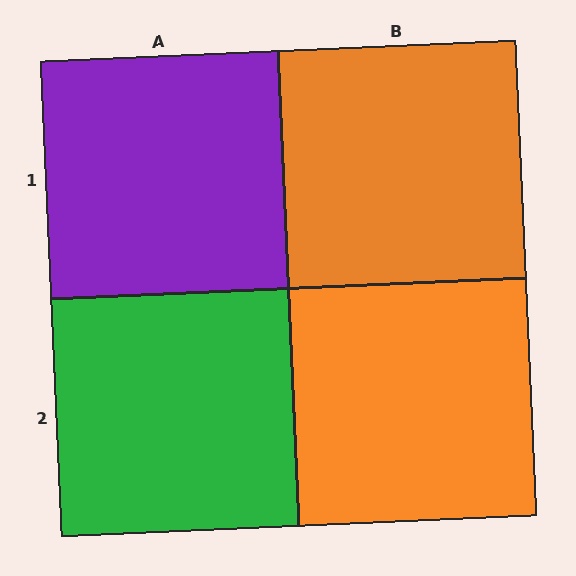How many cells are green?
1 cell is green.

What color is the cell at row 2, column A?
Green.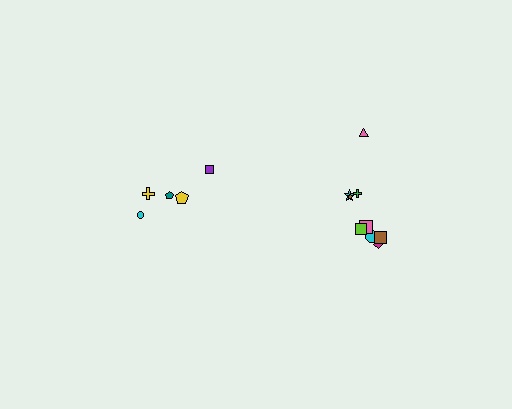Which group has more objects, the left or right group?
The right group.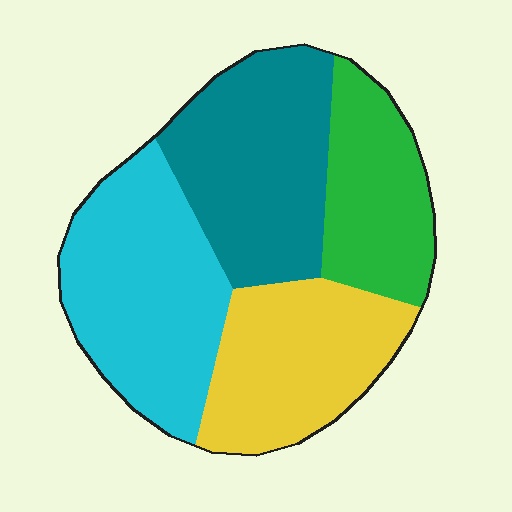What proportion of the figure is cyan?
Cyan takes up between a sixth and a third of the figure.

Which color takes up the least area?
Green, at roughly 20%.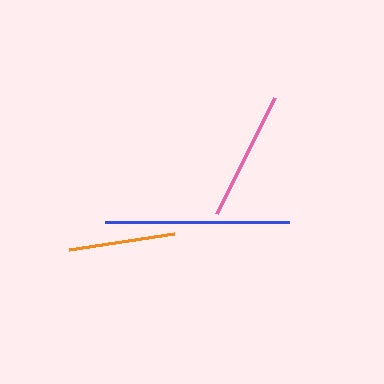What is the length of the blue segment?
The blue segment is approximately 185 pixels long.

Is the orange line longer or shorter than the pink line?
The pink line is longer than the orange line.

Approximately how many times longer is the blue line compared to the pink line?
The blue line is approximately 1.4 times the length of the pink line.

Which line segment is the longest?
The blue line is the longest at approximately 185 pixels.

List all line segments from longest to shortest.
From longest to shortest: blue, pink, orange.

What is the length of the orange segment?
The orange segment is approximately 106 pixels long.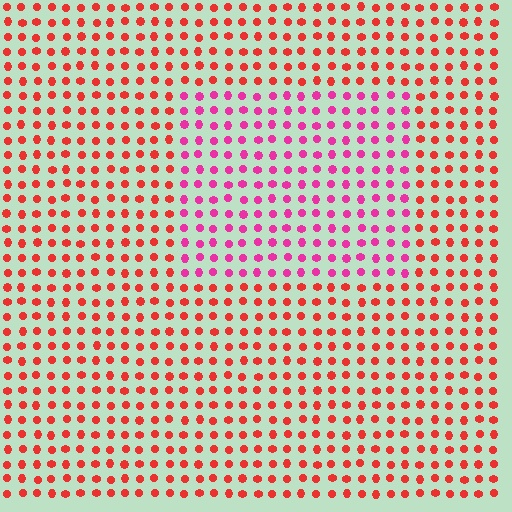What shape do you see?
I see a rectangle.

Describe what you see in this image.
The image is filled with small red elements in a uniform arrangement. A rectangle-shaped region is visible where the elements are tinted to a slightly different hue, forming a subtle color boundary.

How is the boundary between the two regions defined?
The boundary is defined purely by a slight shift in hue (about 38 degrees). Spacing, size, and orientation are identical on both sides.